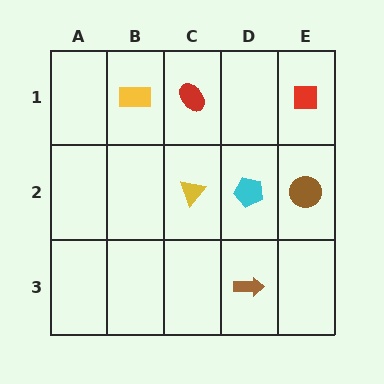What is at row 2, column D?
A cyan pentagon.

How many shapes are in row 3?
1 shape.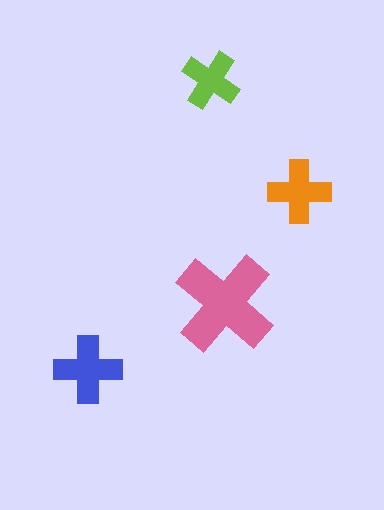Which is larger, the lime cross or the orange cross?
The orange one.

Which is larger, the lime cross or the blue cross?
The blue one.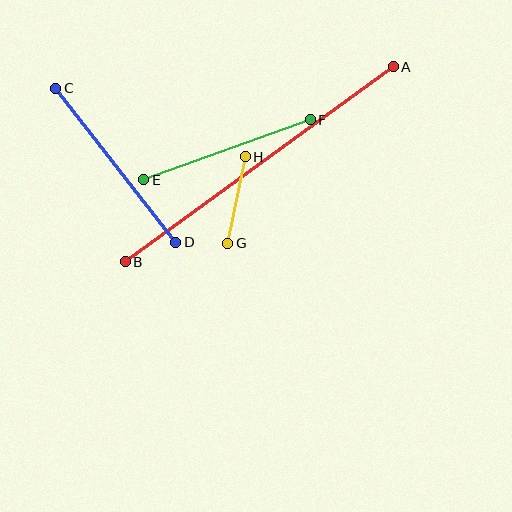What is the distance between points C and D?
The distance is approximately 195 pixels.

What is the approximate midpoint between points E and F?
The midpoint is at approximately (227, 150) pixels.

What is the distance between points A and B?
The distance is approximately 332 pixels.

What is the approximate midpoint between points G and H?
The midpoint is at approximately (237, 200) pixels.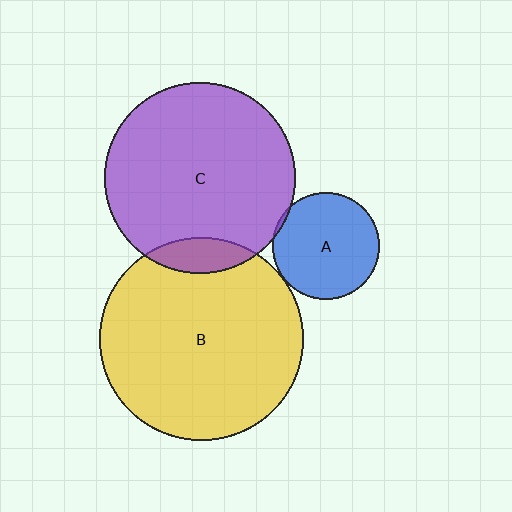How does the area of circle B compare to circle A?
Approximately 3.6 times.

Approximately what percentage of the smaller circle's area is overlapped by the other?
Approximately 5%.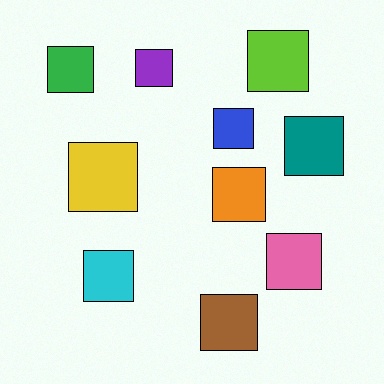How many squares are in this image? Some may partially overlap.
There are 10 squares.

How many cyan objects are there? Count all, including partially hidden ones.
There is 1 cyan object.